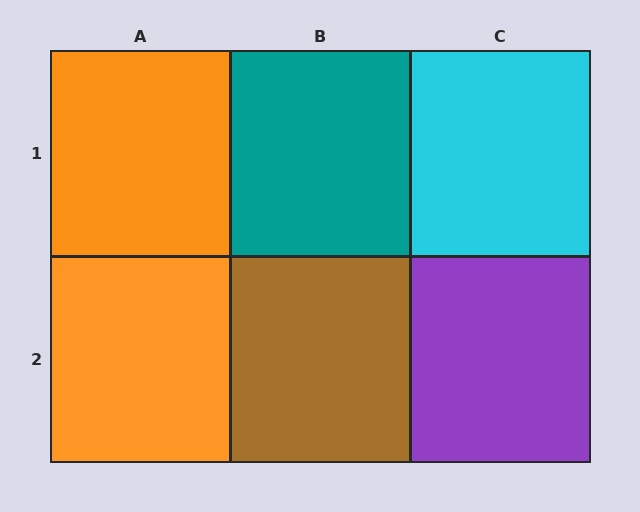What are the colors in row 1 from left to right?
Orange, teal, cyan.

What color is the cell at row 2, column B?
Brown.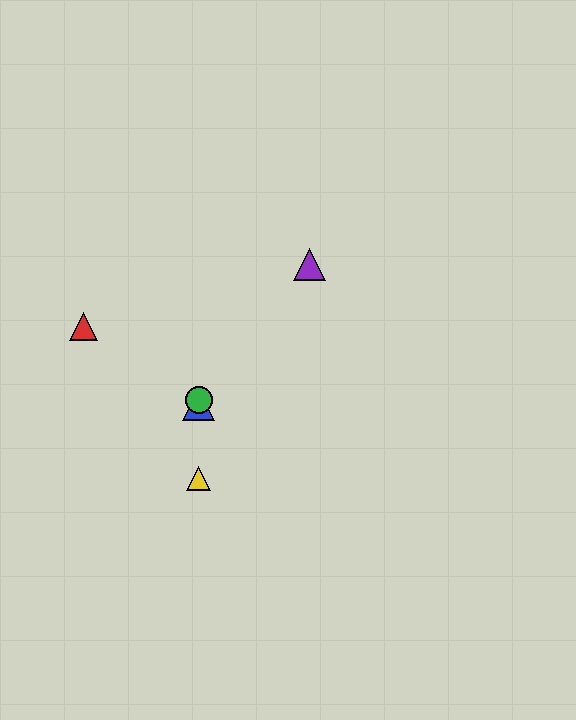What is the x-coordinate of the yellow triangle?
The yellow triangle is at x≈199.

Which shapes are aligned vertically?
The blue triangle, the green circle, the yellow triangle are aligned vertically.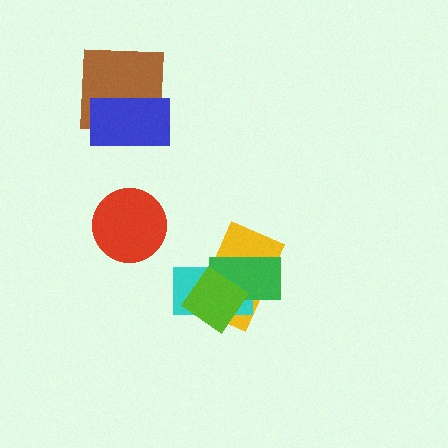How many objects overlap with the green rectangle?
3 objects overlap with the green rectangle.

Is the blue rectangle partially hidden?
No, no other shape covers it.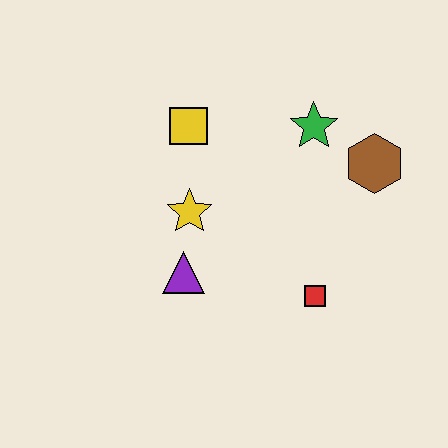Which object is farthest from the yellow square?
The red square is farthest from the yellow square.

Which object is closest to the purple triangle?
The yellow star is closest to the purple triangle.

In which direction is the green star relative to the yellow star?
The green star is to the right of the yellow star.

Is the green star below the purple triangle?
No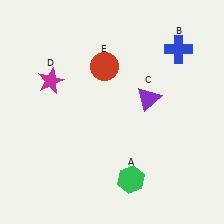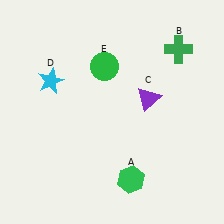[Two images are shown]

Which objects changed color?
B changed from blue to green. D changed from magenta to cyan. E changed from red to green.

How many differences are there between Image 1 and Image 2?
There are 3 differences between the two images.